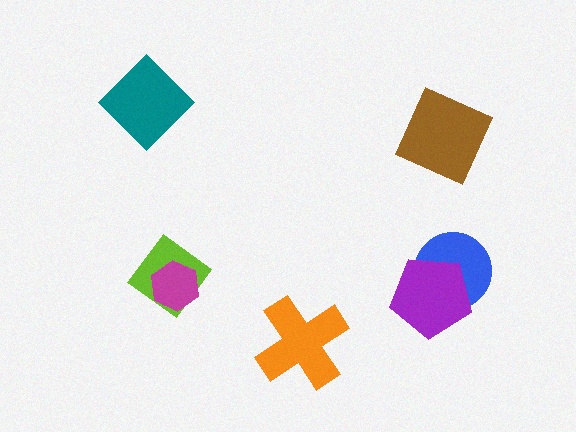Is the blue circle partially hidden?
Yes, it is partially covered by another shape.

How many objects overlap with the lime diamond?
1 object overlaps with the lime diamond.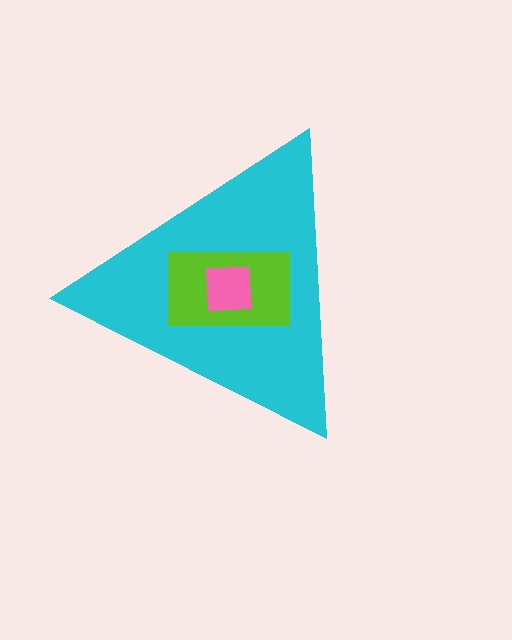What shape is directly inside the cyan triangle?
The lime rectangle.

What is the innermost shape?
The pink square.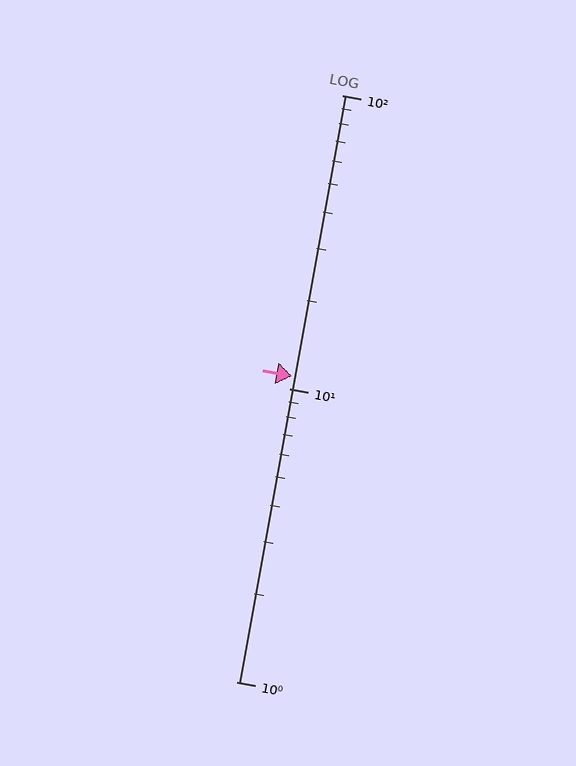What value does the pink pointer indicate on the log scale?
The pointer indicates approximately 11.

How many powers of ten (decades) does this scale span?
The scale spans 2 decades, from 1 to 100.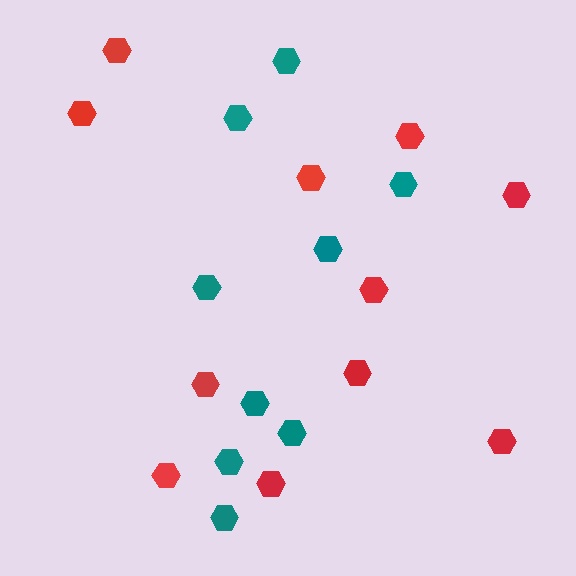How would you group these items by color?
There are 2 groups: one group of teal hexagons (9) and one group of red hexagons (11).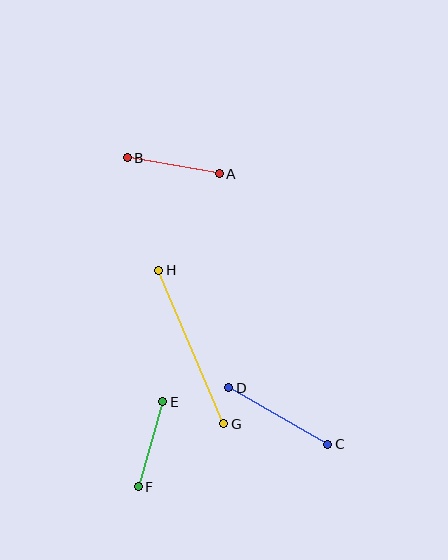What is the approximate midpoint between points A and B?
The midpoint is at approximately (173, 166) pixels.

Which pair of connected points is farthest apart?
Points G and H are farthest apart.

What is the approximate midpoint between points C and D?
The midpoint is at approximately (278, 416) pixels.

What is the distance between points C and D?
The distance is approximately 114 pixels.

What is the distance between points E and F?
The distance is approximately 88 pixels.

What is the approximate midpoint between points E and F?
The midpoint is at approximately (151, 444) pixels.